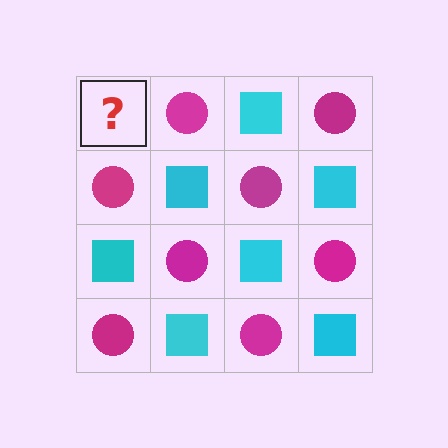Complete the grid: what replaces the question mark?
The question mark should be replaced with a cyan square.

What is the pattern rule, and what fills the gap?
The rule is that it alternates cyan square and magenta circle in a checkerboard pattern. The gap should be filled with a cyan square.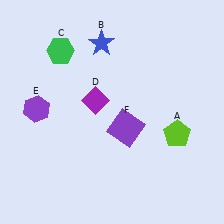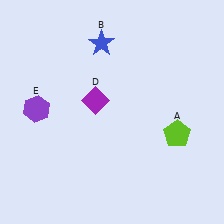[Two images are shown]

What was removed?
The green hexagon (C), the purple square (F) were removed in Image 2.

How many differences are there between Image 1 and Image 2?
There are 2 differences between the two images.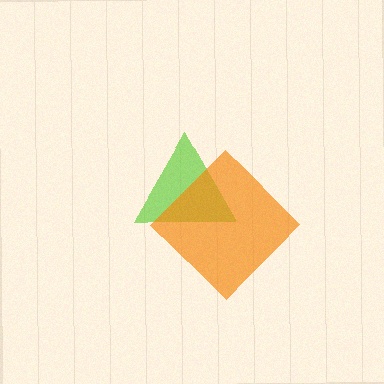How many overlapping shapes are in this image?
There are 2 overlapping shapes in the image.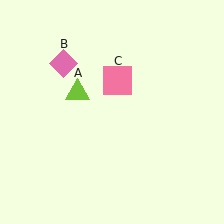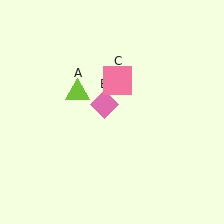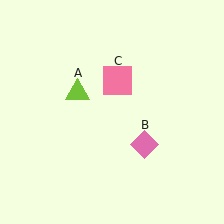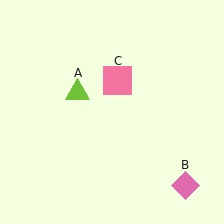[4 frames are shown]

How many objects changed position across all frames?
1 object changed position: pink diamond (object B).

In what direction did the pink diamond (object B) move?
The pink diamond (object B) moved down and to the right.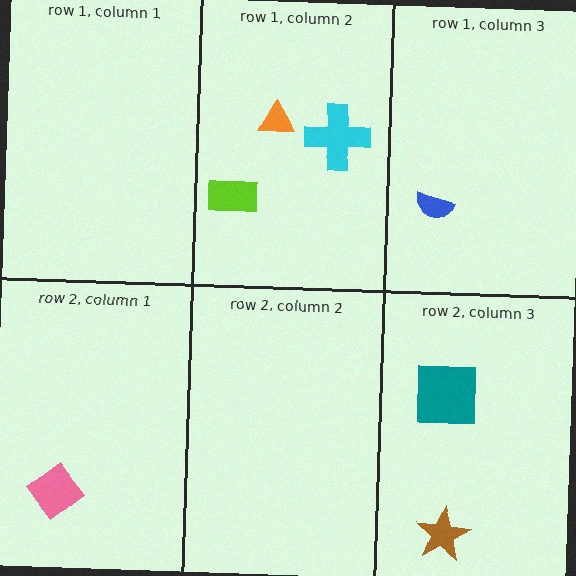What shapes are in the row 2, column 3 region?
The brown star, the teal square.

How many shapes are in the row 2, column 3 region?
2.